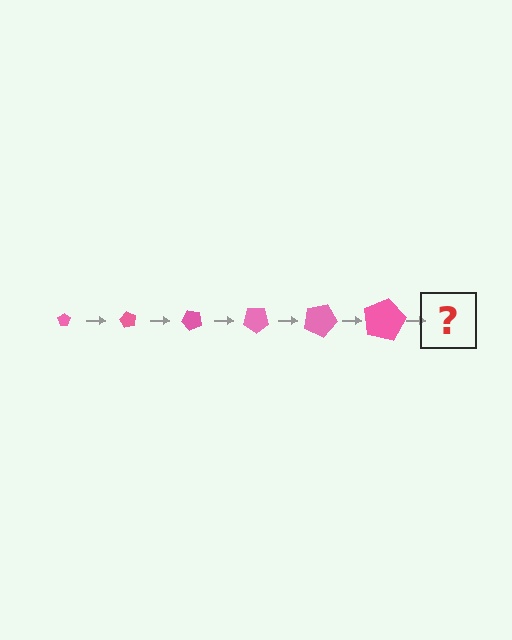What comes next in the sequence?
The next element should be a pentagon, larger than the previous one and rotated 360 degrees from the start.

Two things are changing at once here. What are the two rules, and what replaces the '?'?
The two rules are that the pentagon grows larger each step and it rotates 60 degrees each step. The '?' should be a pentagon, larger than the previous one and rotated 360 degrees from the start.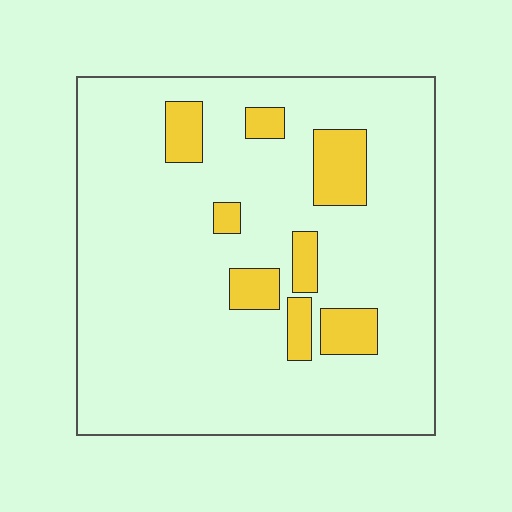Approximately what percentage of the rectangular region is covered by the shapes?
Approximately 15%.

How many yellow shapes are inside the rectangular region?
8.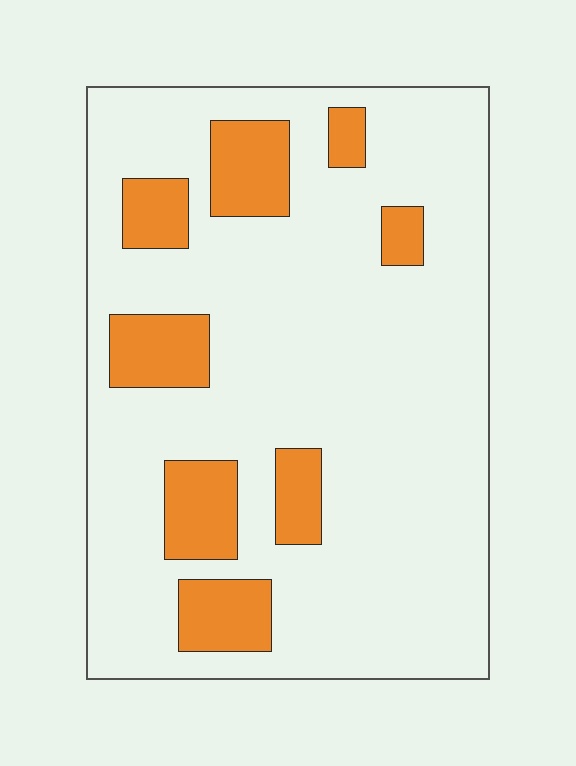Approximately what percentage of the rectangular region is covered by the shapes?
Approximately 20%.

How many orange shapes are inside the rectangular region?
8.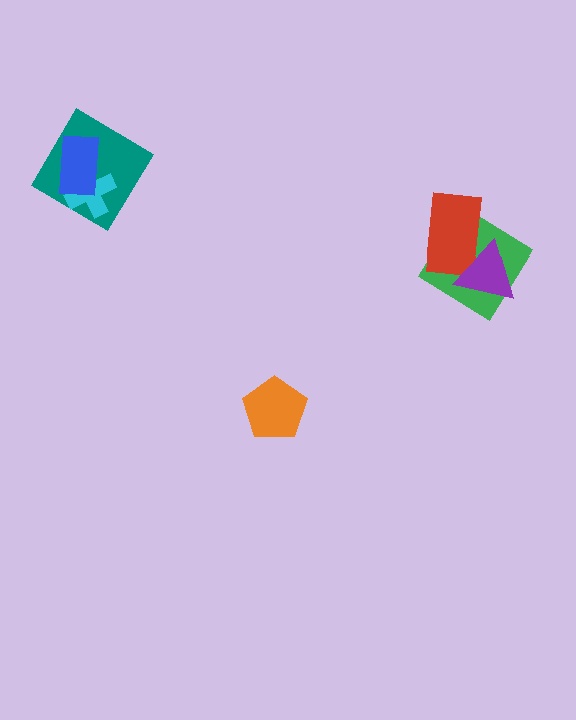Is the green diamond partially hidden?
Yes, it is partially covered by another shape.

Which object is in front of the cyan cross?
The blue rectangle is in front of the cyan cross.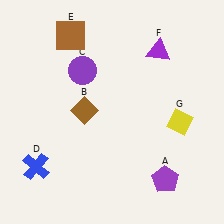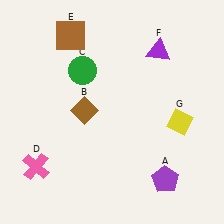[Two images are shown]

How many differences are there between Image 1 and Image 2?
There are 2 differences between the two images.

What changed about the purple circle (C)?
In Image 1, C is purple. In Image 2, it changed to green.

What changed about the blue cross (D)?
In Image 1, D is blue. In Image 2, it changed to pink.